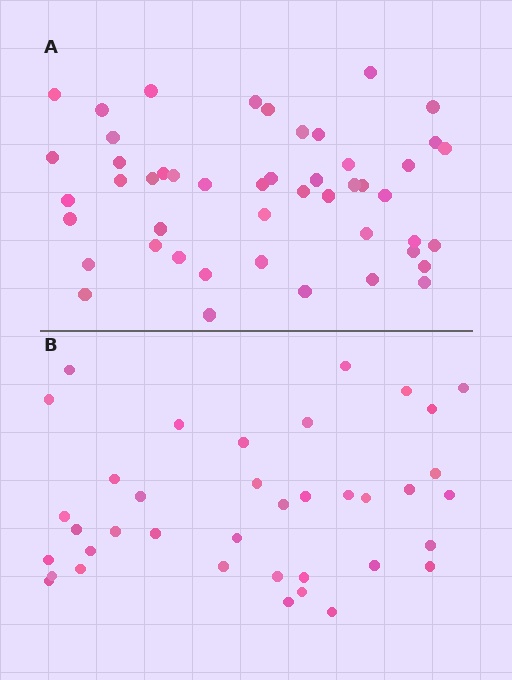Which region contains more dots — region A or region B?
Region A (the top region) has more dots.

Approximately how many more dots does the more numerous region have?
Region A has roughly 10 or so more dots than region B.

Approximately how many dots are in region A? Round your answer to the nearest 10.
About 50 dots. (The exact count is 48, which rounds to 50.)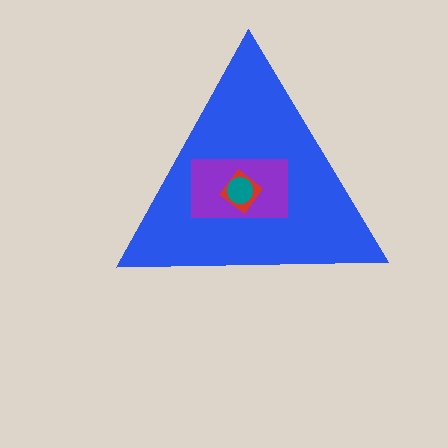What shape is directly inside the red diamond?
The teal circle.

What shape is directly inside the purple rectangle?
The red diamond.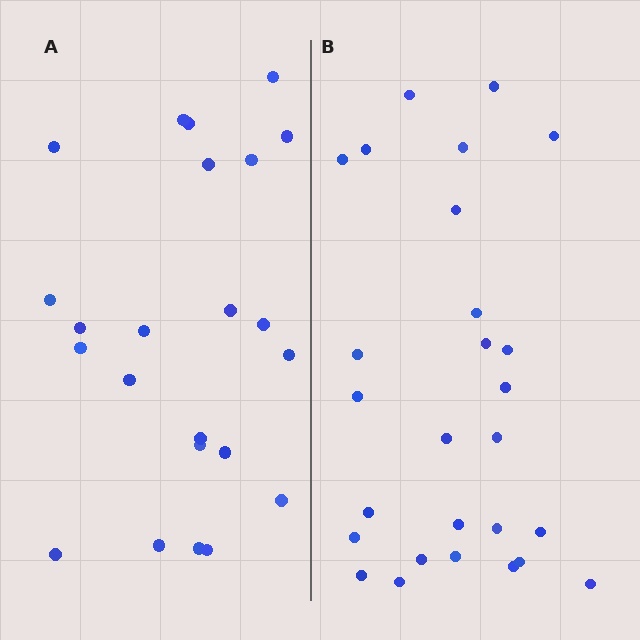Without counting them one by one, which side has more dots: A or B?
Region B (the right region) has more dots.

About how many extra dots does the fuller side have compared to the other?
Region B has about 4 more dots than region A.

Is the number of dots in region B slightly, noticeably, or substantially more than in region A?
Region B has only slightly more — the two regions are fairly close. The ratio is roughly 1.2 to 1.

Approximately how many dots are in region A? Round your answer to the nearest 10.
About 20 dots. (The exact count is 23, which rounds to 20.)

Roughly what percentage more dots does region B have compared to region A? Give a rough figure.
About 15% more.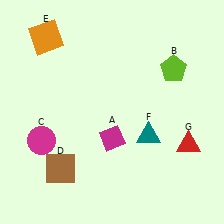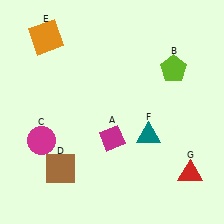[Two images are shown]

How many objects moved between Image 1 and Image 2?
1 object moved between the two images.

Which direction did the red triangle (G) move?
The red triangle (G) moved down.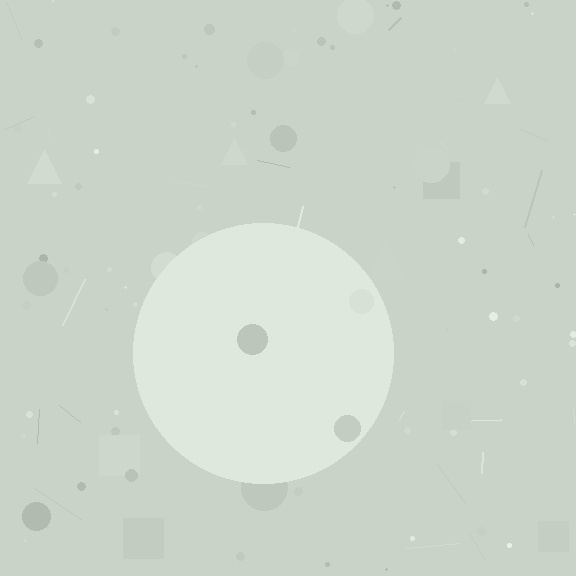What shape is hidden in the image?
A circle is hidden in the image.